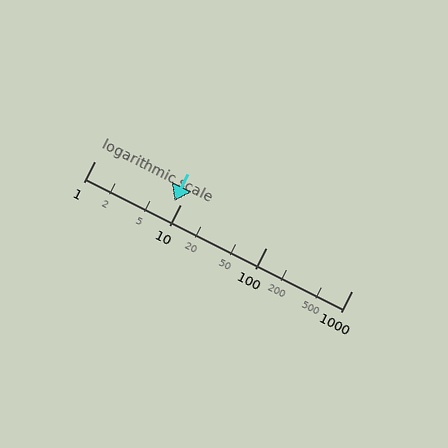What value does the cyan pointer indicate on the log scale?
The pointer indicates approximately 8.5.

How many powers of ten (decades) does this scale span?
The scale spans 3 decades, from 1 to 1000.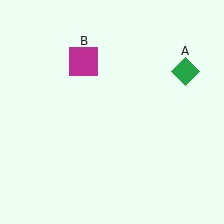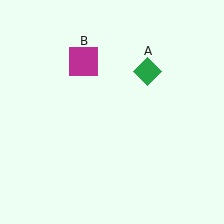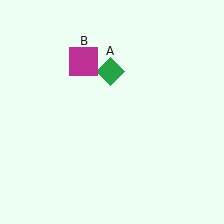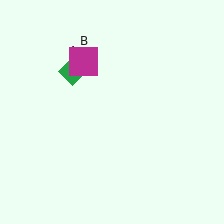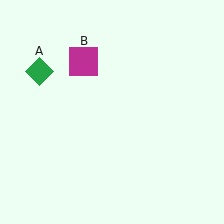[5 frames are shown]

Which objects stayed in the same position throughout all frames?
Magenta square (object B) remained stationary.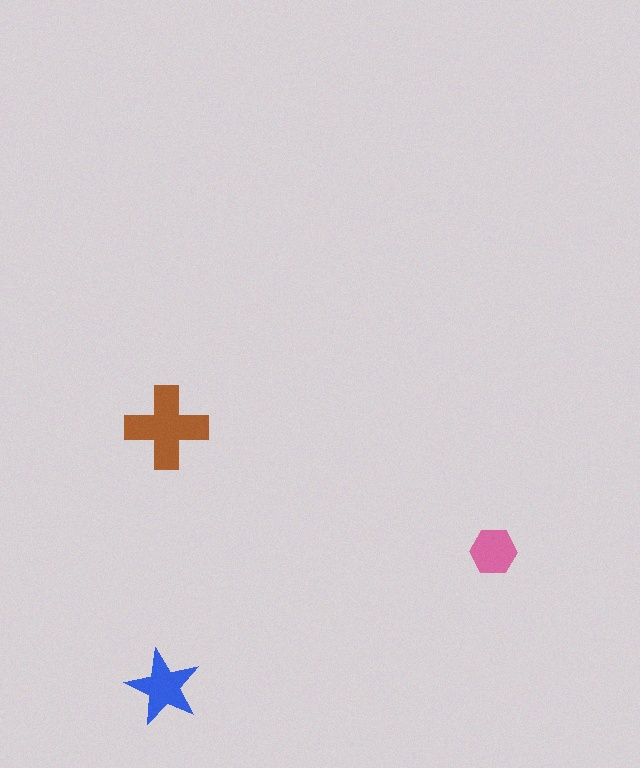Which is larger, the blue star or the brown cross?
The brown cross.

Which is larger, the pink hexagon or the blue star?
The blue star.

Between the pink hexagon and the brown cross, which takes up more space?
The brown cross.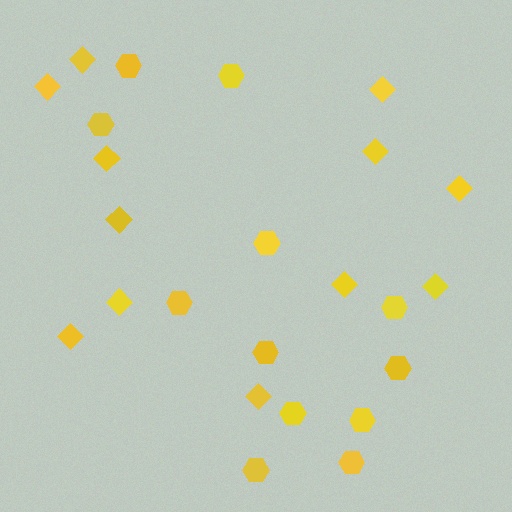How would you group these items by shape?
There are 2 groups: one group of diamonds (12) and one group of hexagons (12).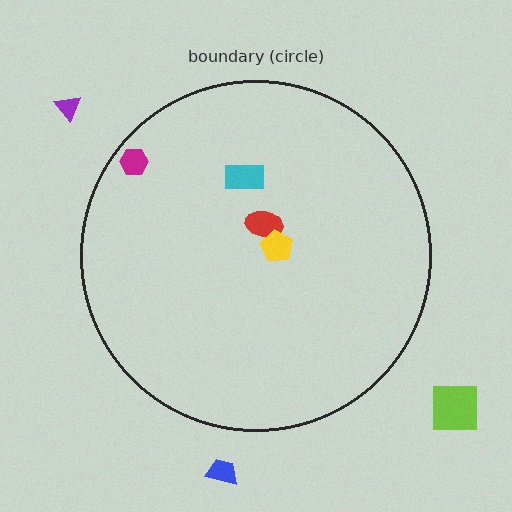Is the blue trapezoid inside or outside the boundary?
Outside.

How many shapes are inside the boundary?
4 inside, 3 outside.